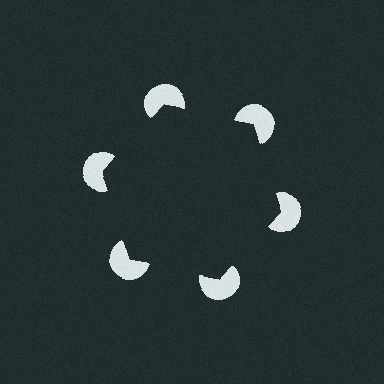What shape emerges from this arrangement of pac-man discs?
An illusory hexagon — its edges are inferred from the aligned wedge cuts in the pac-man discs, not physically drawn.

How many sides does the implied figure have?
6 sides.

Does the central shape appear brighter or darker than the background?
It typically appears slightly darker than the background, even though no actual brightness change is drawn.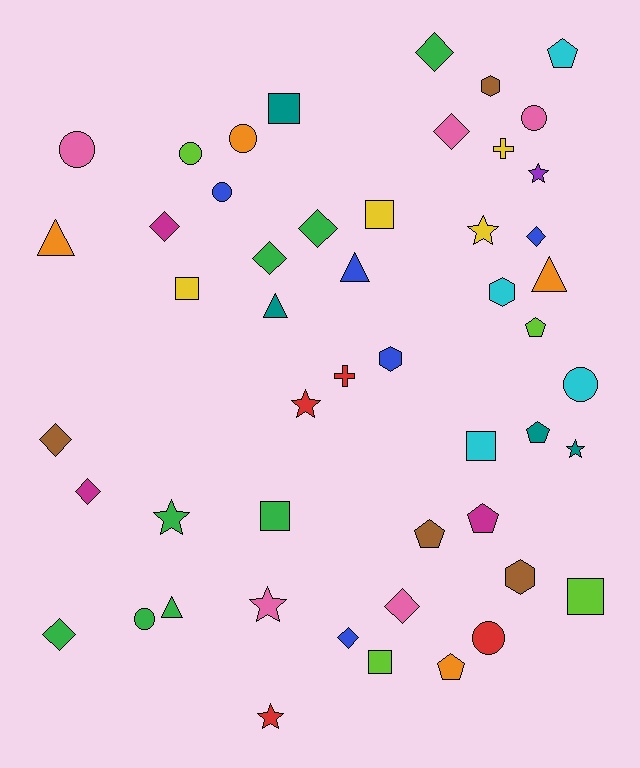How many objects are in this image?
There are 50 objects.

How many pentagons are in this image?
There are 6 pentagons.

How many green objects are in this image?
There are 8 green objects.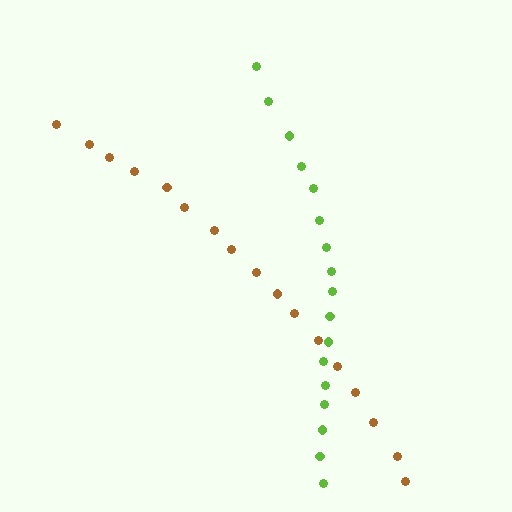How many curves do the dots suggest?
There are 2 distinct paths.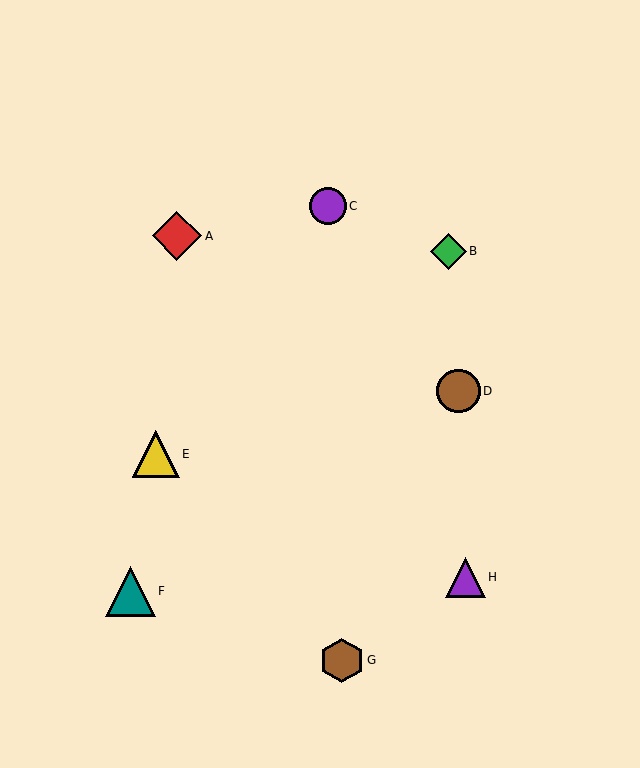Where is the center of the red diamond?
The center of the red diamond is at (177, 236).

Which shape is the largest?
The teal triangle (labeled F) is the largest.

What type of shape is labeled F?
Shape F is a teal triangle.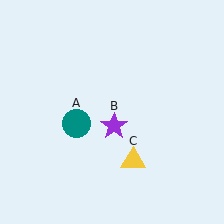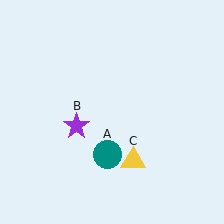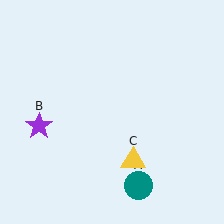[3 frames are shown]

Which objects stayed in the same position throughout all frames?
Yellow triangle (object C) remained stationary.